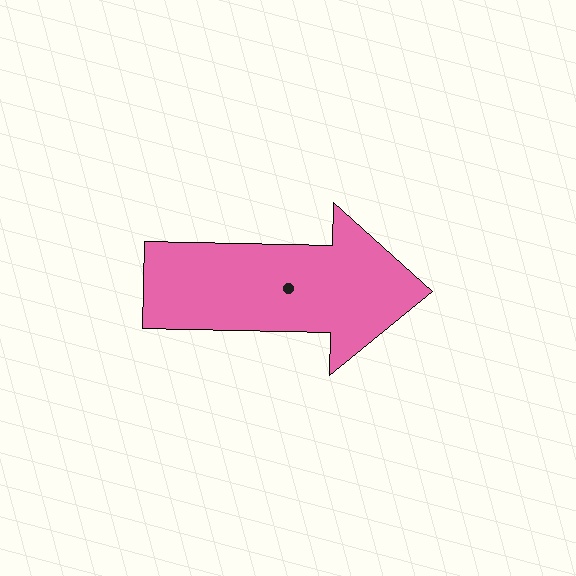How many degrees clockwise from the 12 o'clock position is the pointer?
Approximately 91 degrees.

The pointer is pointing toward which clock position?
Roughly 3 o'clock.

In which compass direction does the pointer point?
East.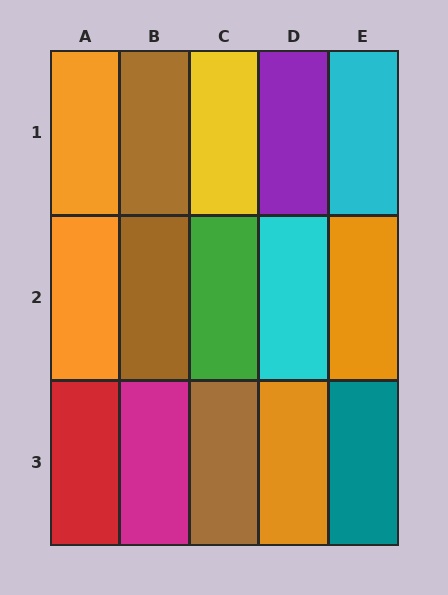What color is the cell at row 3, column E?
Teal.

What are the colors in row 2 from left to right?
Orange, brown, green, cyan, orange.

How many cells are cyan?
2 cells are cyan.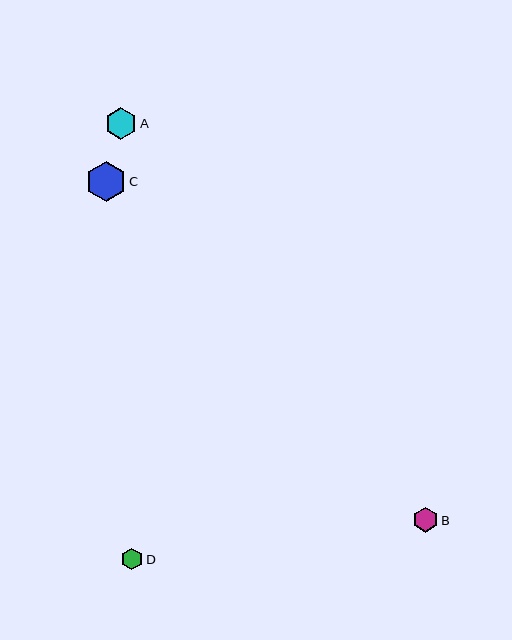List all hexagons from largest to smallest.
From largest to smallest: C, A, B, D.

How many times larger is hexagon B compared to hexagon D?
Hexagon B is approximately 1.2 times the size of hexagon D.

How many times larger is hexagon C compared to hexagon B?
Hexagon C is approximately 1.6 times the size of hexagon B.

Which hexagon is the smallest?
Hexagon D is the smallest with a size of approximately 21 pixels.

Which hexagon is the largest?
Hexagon C is the largest with a size of approximately 40 pixels.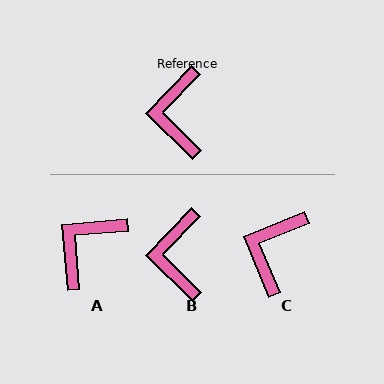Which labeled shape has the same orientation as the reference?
B.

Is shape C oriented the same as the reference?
No, it is off by about 24 degrees.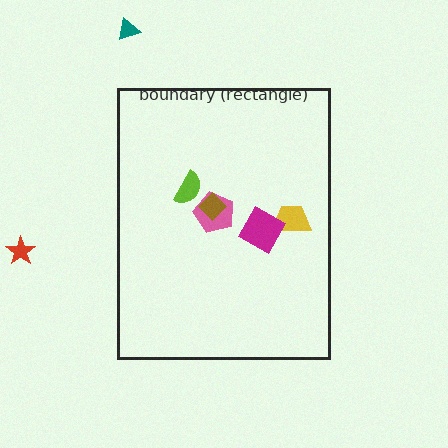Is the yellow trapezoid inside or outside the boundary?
Inside.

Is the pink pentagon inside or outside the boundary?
Inside.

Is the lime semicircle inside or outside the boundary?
Inside.